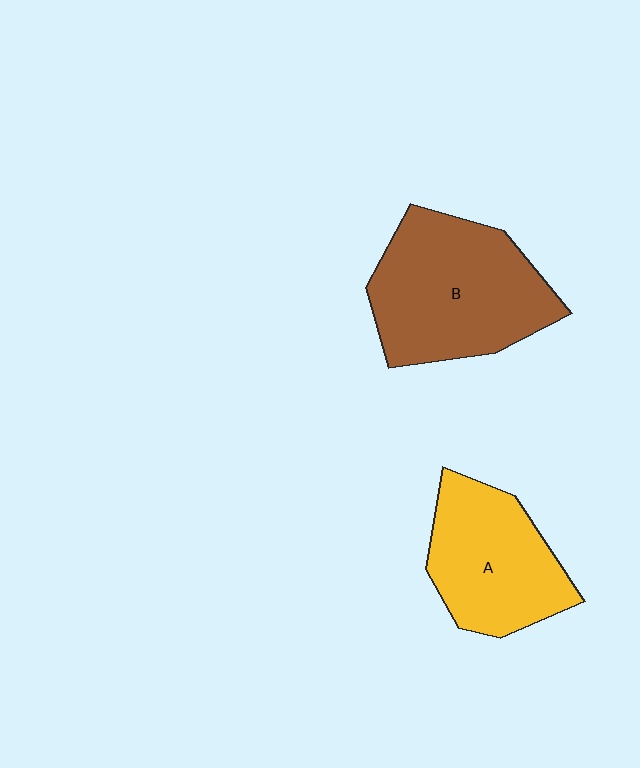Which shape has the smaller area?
Shape A (yellow).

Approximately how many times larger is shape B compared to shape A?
Approximately 1.3 times.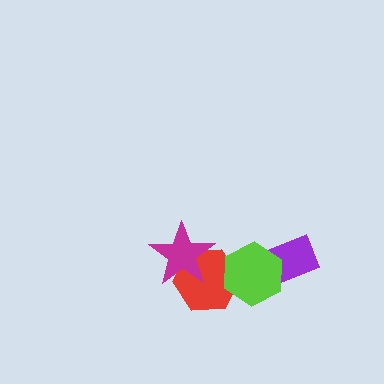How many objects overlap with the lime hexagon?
2 objects overlap with the lime hexagon.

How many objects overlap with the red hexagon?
2 objects overlap with the red hexagon.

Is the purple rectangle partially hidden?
Yes, it is partially covered by another shape.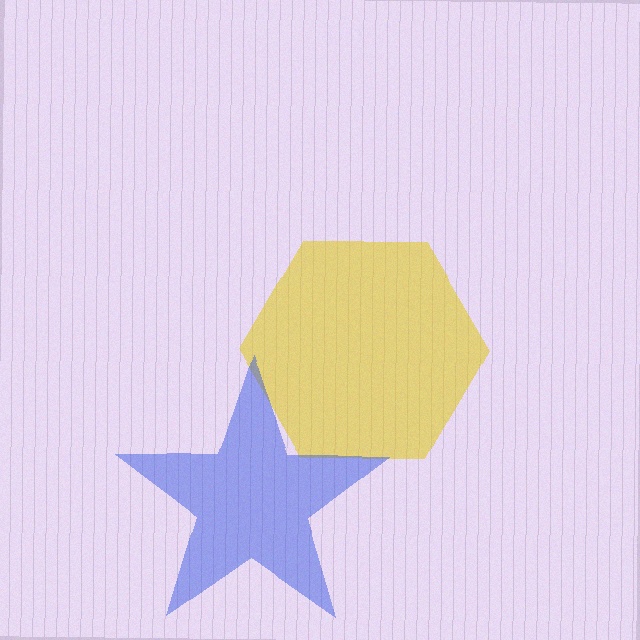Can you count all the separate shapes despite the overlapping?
Yes, there are 2 separate shapes.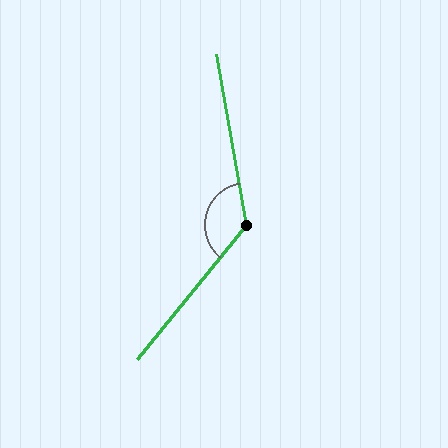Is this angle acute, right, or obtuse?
It is obtuse.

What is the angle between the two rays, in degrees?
Approximately 131 degrees.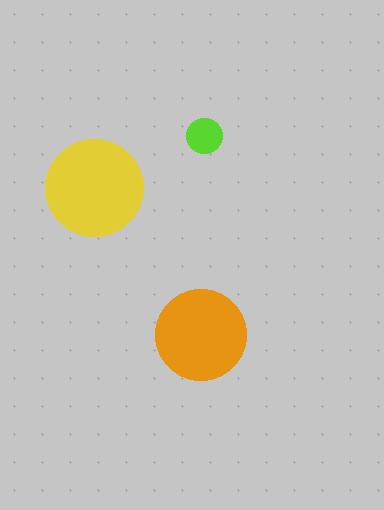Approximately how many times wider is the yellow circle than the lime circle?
About 3 times wider.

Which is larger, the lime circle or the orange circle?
The orange one.